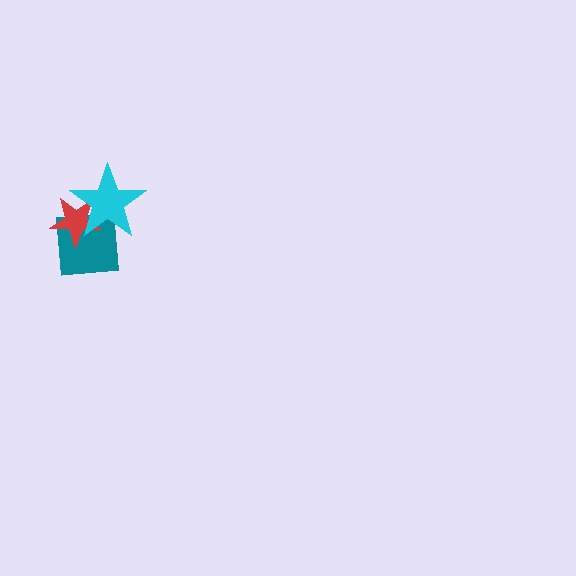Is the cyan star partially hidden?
No, no other shape covers it.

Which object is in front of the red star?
The cyan star is in front of the red star.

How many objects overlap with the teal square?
2 objects overlap with the teal square.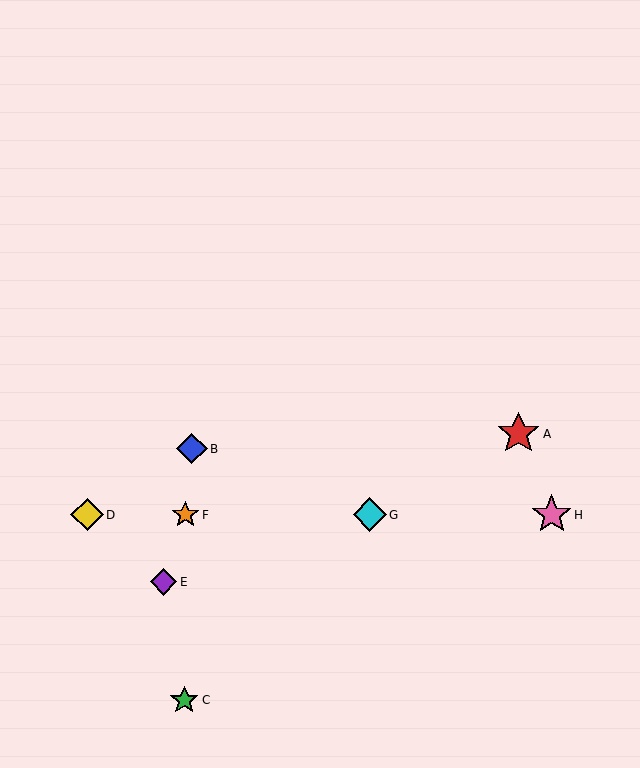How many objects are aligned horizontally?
4 objects (D, F, G, H) are aligned horizontally.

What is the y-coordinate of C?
Object C is at y≈700.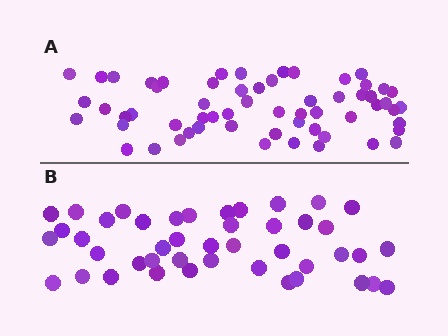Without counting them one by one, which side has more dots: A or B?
Region A (the top region) has more dots.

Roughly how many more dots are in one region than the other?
Region A has approximately 15 more dots than region B.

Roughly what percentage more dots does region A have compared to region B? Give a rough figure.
About 35% more.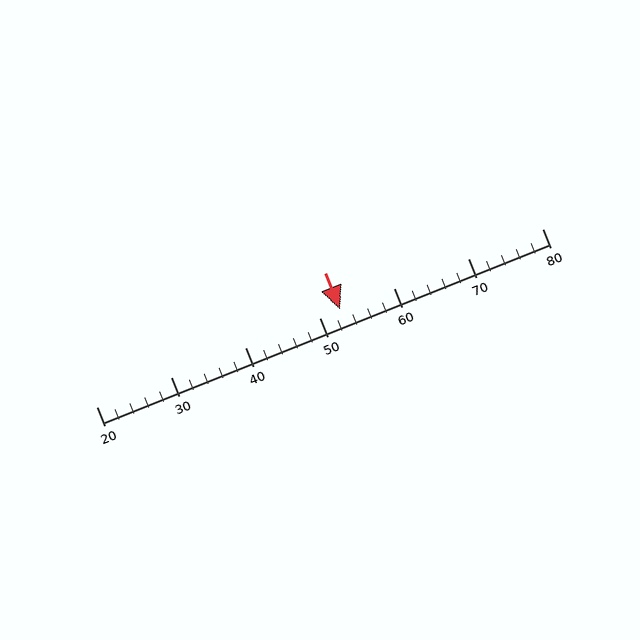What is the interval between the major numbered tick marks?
The major tick marks are spaced 10 units apart.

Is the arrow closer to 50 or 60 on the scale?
The arrow is closer to 50.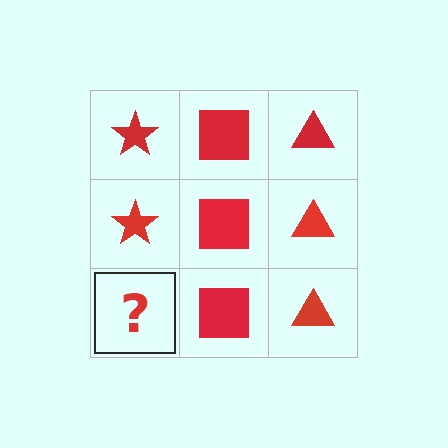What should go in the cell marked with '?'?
The missing cell should contain a red star.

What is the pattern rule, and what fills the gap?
The rule is that each column has a consistent shape. The gap should be filled with a red star.